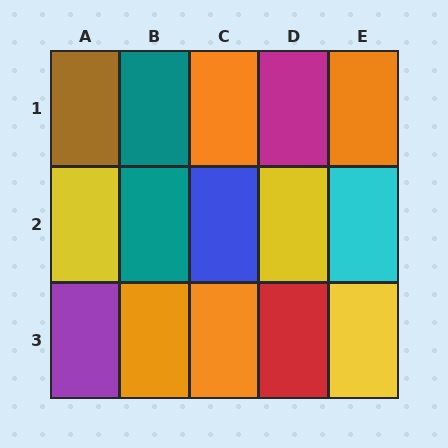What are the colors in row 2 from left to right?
Yellow, teal, blue, yellow, cyan.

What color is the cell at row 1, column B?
Teal.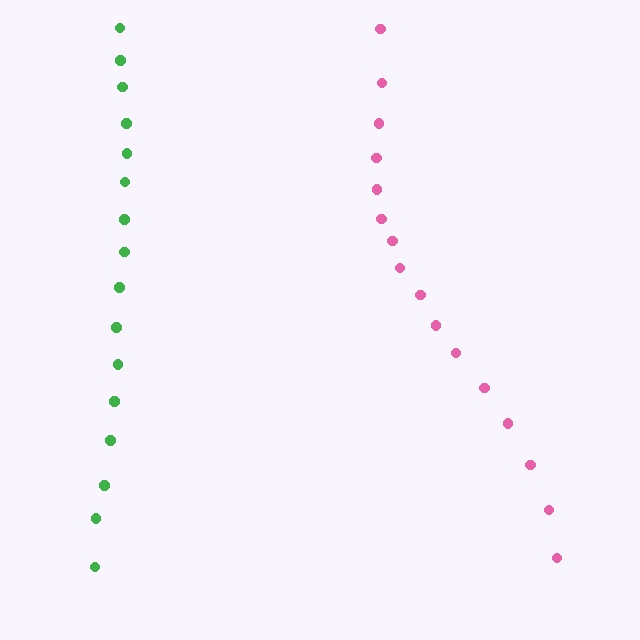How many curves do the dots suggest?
There are 2 distinct paths.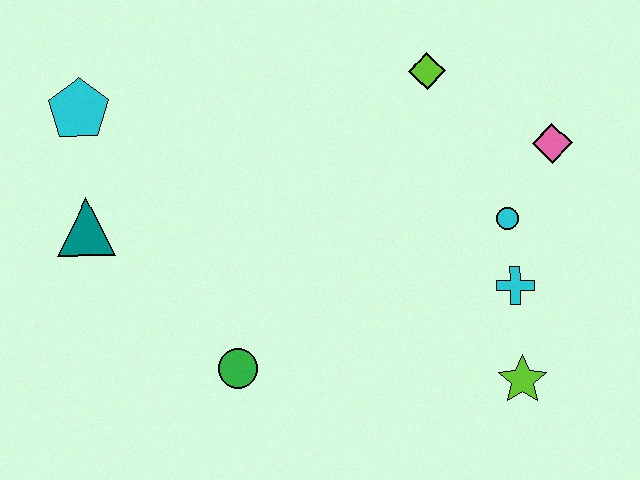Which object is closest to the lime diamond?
The pink diamond is closest to the lime diamond.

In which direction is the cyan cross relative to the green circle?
The cyan cross is to the right of the green circle.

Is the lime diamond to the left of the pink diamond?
Yes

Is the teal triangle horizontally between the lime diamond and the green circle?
No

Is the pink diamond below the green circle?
No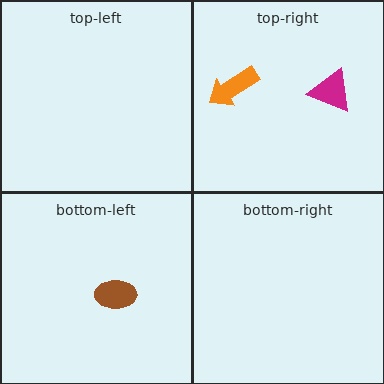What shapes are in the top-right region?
The magenta triangle, the orange arrow.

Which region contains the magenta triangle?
The top-right region.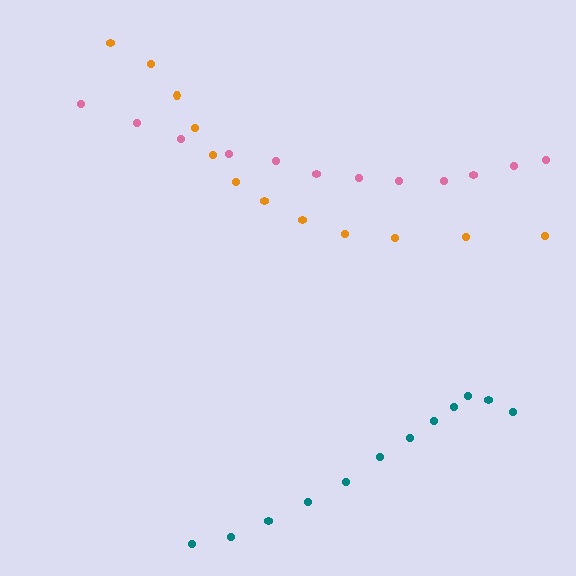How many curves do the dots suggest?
There are 3 distinct paths.